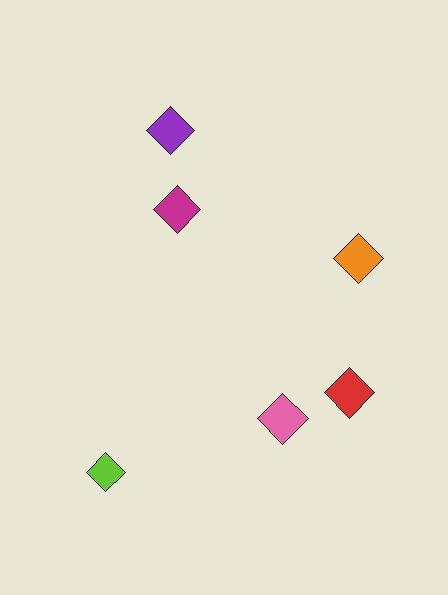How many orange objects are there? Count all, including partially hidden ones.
There is 1 orange object.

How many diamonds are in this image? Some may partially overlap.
There are 6 diamonds.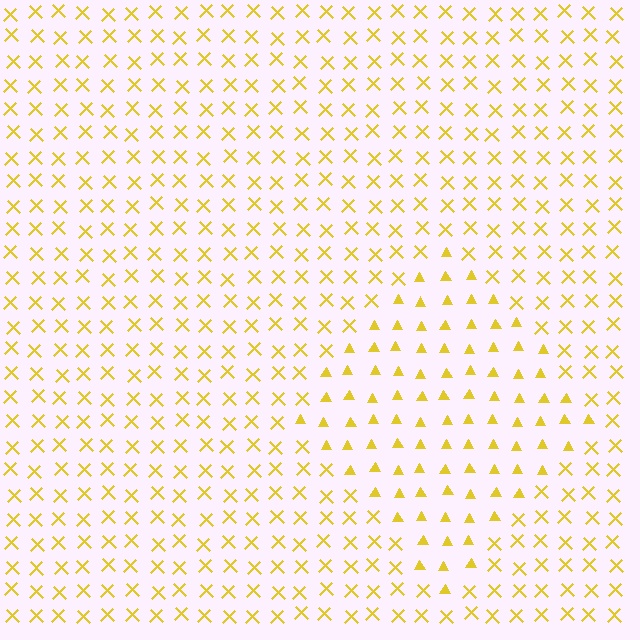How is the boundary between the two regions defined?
The boundary is defined by a change in element shape: triangles inside vs. X marks outside. All elements share the same color and spacing.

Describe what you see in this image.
The image is filled with small yellow elements arranged in a uniform grid. A diamond-shaped region contains triangles, while the surrounding area contains X marks. The boundary is defined purely by the change in element shape.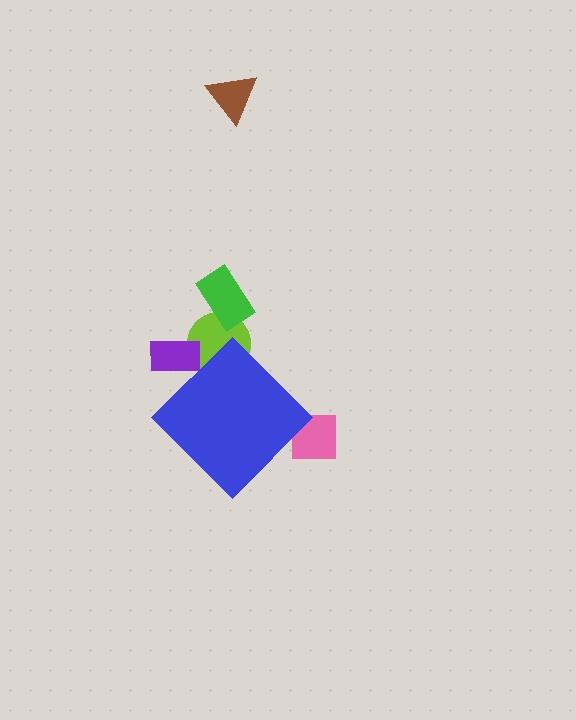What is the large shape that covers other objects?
A blue diamond.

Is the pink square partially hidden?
Yes, the pink square is partially hidden behind the blue diamond.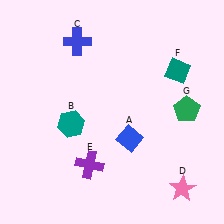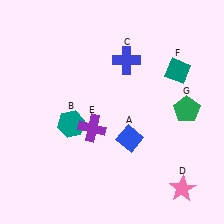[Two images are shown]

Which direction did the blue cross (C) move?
The blue cross (C) moved right.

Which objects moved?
The objects that moved are: the blue cross (C), the purple cross (E).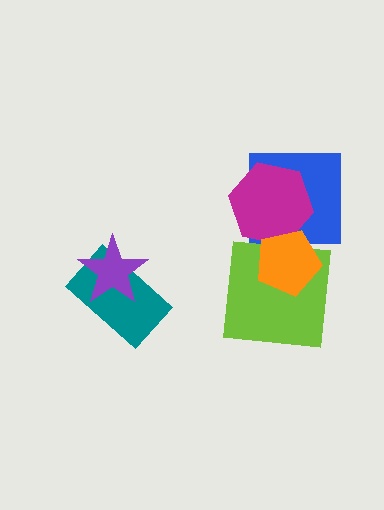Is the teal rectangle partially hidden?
Yes, it is partially covered by another shape.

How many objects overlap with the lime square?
1 object overlaps with the lime square.